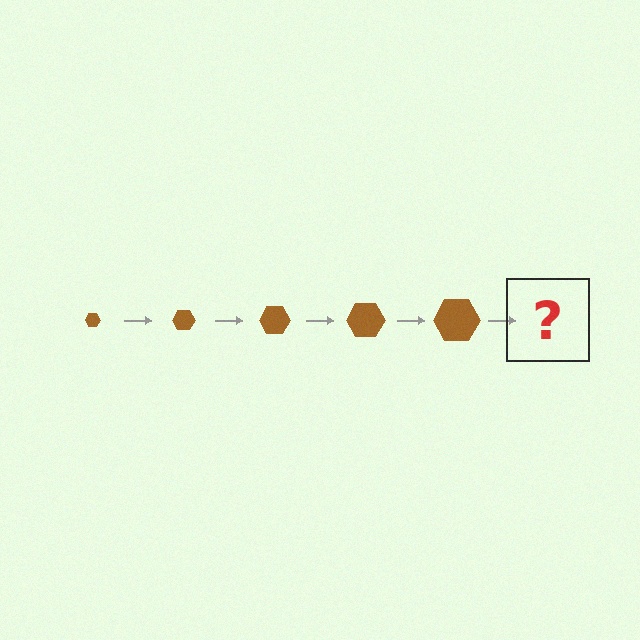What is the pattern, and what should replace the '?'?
The pattern is that the hexagon gets progressively larger each step. The '?' should be a brown hexagon, larger than the previous one.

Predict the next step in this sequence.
The next step is a brown hexagon, larger than the previous one.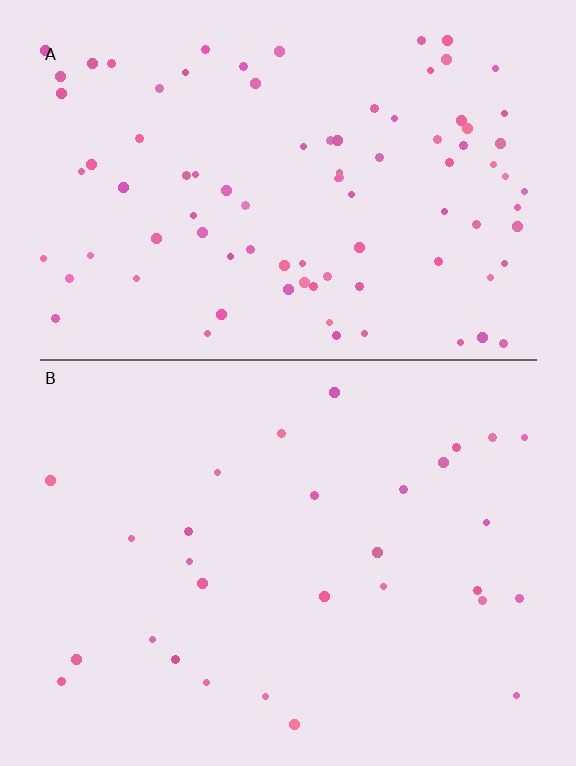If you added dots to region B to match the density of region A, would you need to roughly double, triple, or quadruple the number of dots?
Approximately triple.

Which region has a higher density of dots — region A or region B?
A (the top).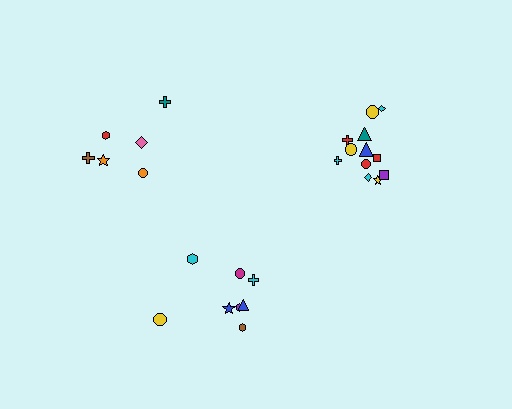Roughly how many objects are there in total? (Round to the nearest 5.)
Roughly 25 objects in total.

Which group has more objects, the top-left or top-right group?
The top-right group.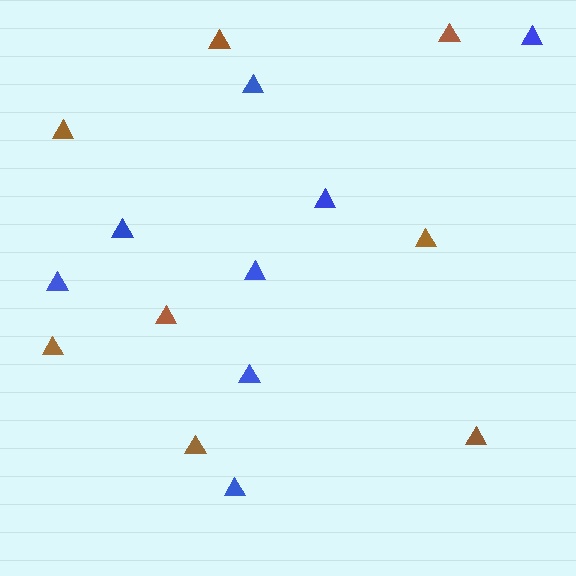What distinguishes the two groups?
There are 2 groups: one group of brown triangles (8) and one group of blue triangles (8).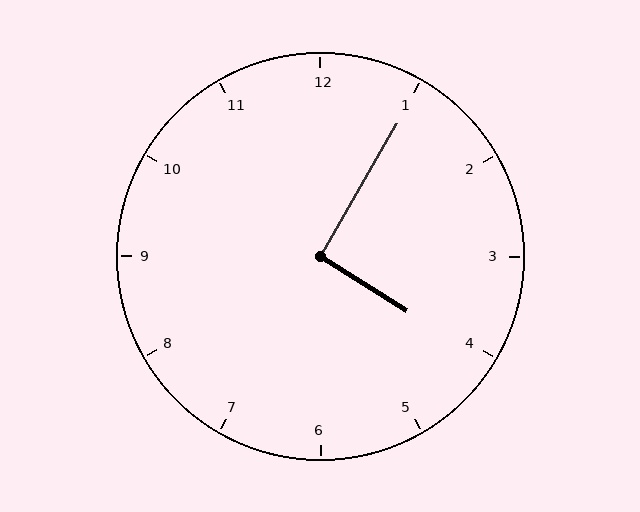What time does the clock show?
4:05.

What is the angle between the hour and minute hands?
Approximately 92 degrees.